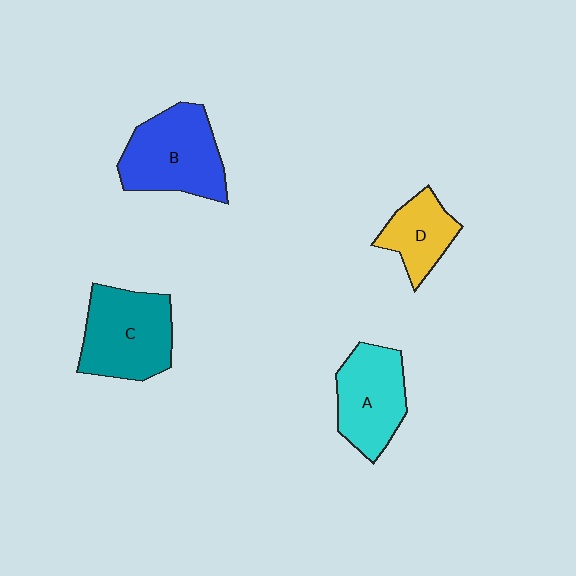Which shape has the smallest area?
Shape D (yellow).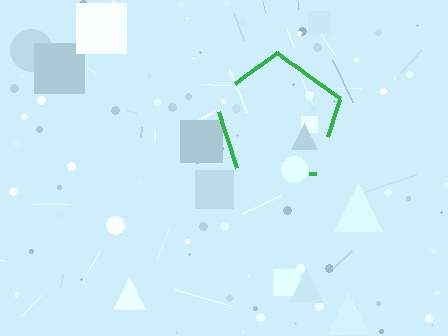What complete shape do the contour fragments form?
The contour fragments form a pentagon.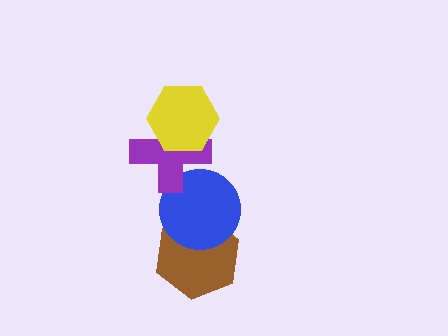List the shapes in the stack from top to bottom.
From top to bottom: the yellow hexagon, the purple cross, the blue circle, the brown hexagon.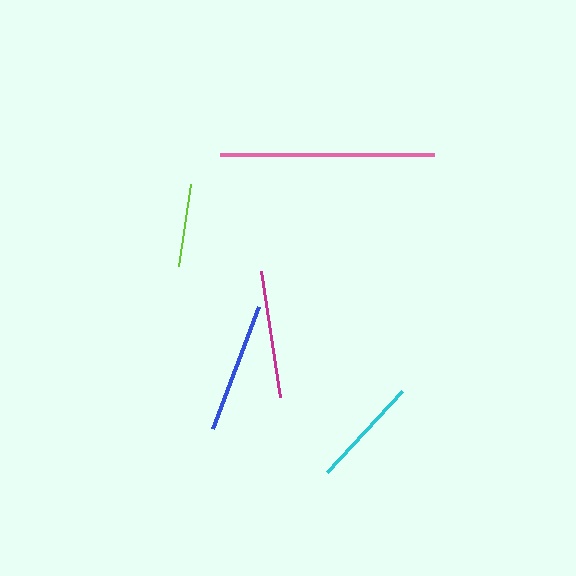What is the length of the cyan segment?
The cyan segment is approximately 111 pixels long.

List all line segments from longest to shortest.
From longest to shortest: pink, blue, magenta, cyan, lime.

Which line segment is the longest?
The pink line is the longest at approximately 214 pixels.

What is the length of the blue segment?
The blue segment is approximately 130 pixels long.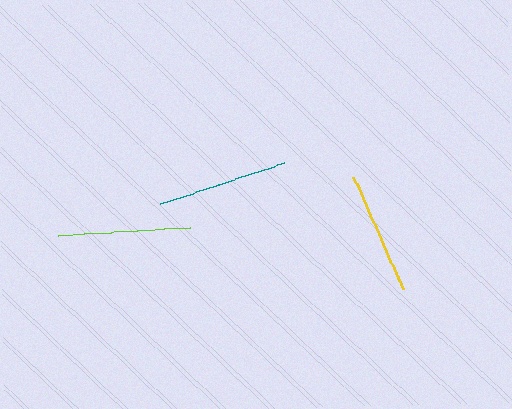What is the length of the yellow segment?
The yellow segment is approximately 123 pixels long.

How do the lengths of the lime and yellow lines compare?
The lime and yellow lines are approximately the same length.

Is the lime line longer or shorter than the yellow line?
The lime line is longer than the yellow line.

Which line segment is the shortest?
The yellow line is the shortest at approximately 123 pixels.